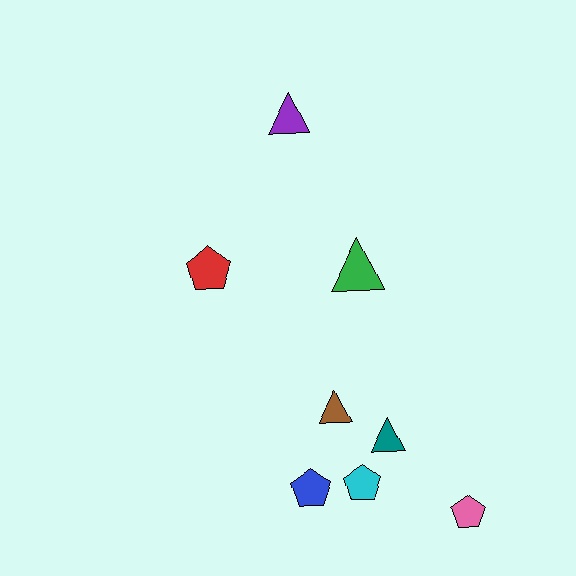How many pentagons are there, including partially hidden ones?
There are 4 pentagons.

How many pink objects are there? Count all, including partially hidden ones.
There is 1 pink object.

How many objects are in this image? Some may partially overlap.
There are 8 objects.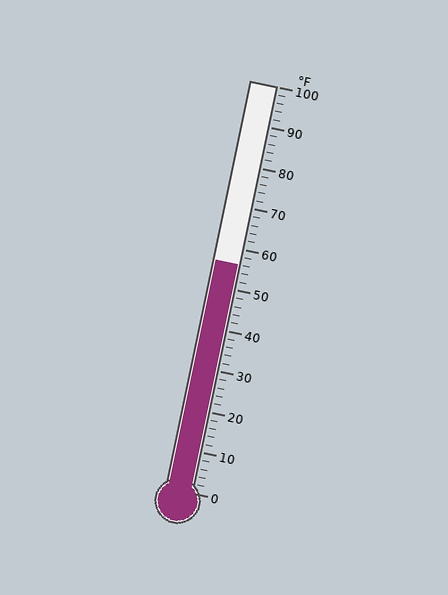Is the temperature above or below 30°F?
The temperature is above 30°F.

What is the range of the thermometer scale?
The thermometer scale ranges from 0°F to 100°F.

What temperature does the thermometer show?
The thermometer shows approximately 56°F.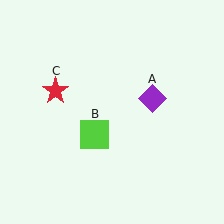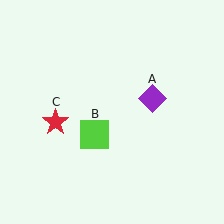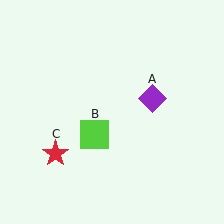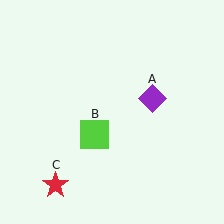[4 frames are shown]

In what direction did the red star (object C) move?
The red star (object C) moved down.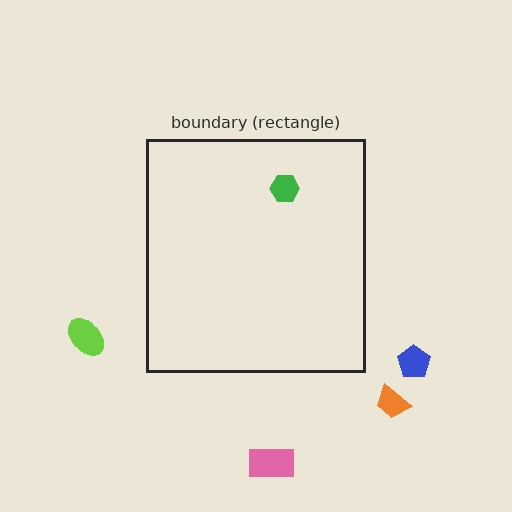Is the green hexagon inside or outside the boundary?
Inside.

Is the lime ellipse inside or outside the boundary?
Outside.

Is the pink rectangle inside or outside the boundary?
Outside.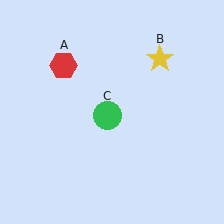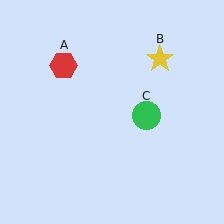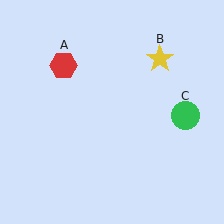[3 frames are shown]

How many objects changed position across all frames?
1 object changed position: green circle (object C).